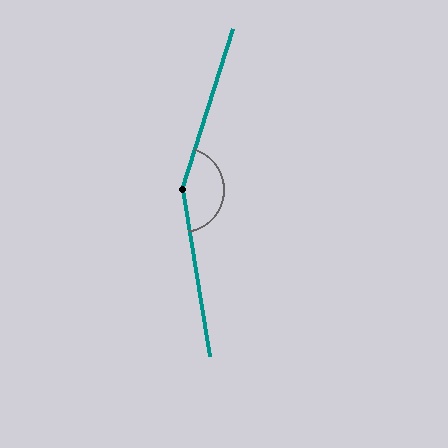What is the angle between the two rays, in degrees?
Approximately 153 degrees.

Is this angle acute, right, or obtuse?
It is obtuse.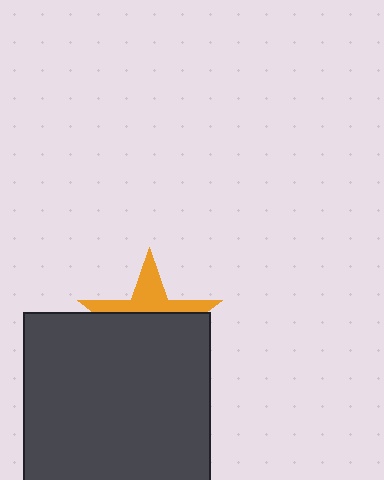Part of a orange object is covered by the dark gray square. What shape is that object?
It is a star.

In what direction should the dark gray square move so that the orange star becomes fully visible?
The dark gray square should move down. That is the shortest direction to clear the overlap and leave the orange star fully visible.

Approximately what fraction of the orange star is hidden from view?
Roughly 64% of the orange star is hidden behind the dark gray square.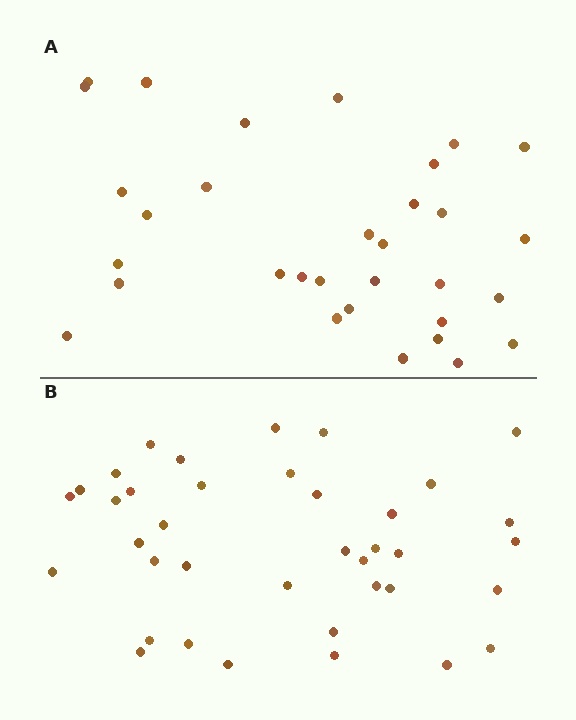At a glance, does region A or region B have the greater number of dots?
Region B (the bottom region) has more dots.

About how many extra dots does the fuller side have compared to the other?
Region B has about 6 more dots than region A.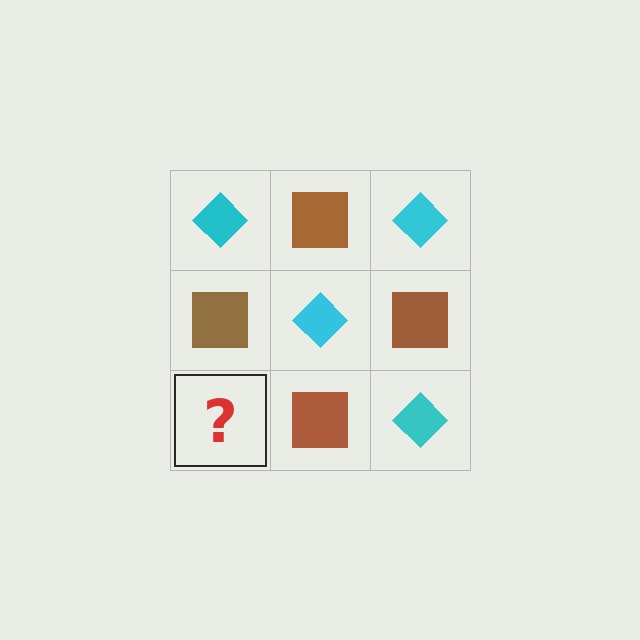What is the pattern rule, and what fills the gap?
The rule is that it alternates cyan diamond and brown square in a checkerboard pattern. The gap should be filled with a cyan diamond.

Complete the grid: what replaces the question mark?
The question mark should be replaced with a cyan diamond.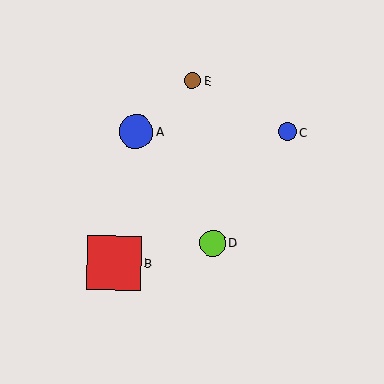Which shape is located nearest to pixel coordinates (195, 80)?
The brown circle (labeled E) at (192, 81) is nearest to that location.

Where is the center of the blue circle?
The center of the blue circle is at (287, 132).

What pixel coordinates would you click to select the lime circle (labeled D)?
Click at (213, 243) to select the lime circle D.